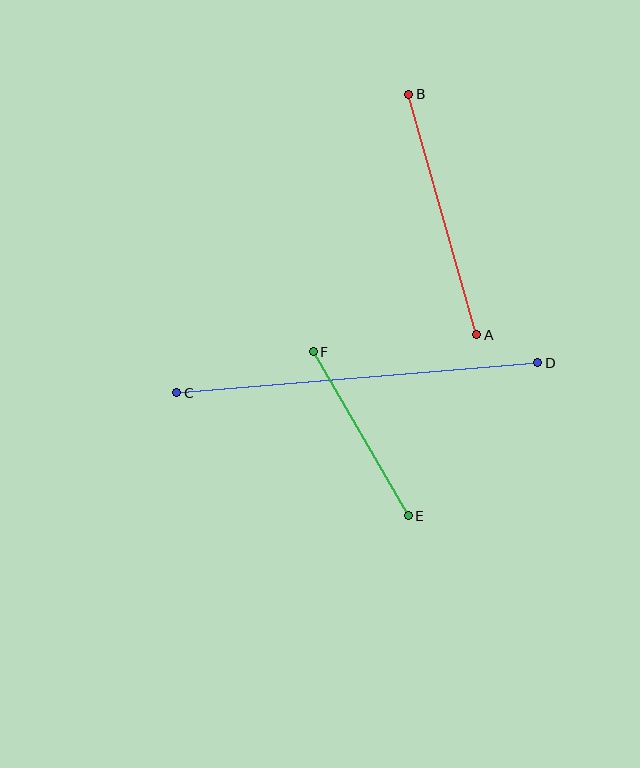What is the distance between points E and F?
The distance is approximately 190 pixels.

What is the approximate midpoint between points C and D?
The midpoint is at approximately (357, 378) pixels.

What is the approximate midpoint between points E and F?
The midpoint is at approximately (361, 434) pixels.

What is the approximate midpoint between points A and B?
The midpoint is at approximately (443, 215) pixels.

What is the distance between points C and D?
The distance is approximately 362 pixels.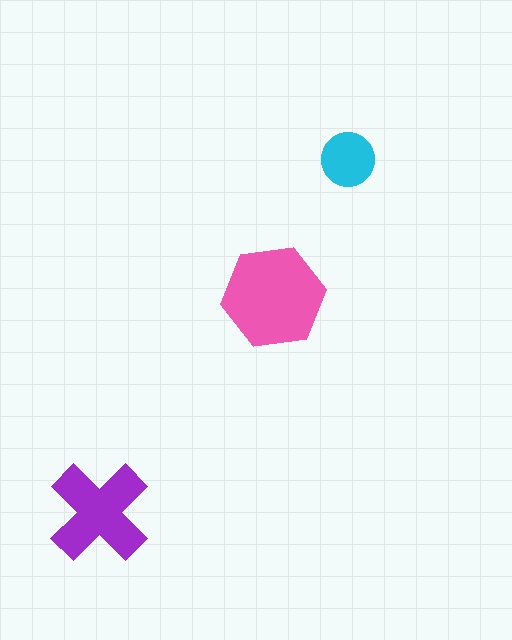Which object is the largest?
The pink hexagon.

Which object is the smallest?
The cyan circle.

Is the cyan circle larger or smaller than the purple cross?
Smaller.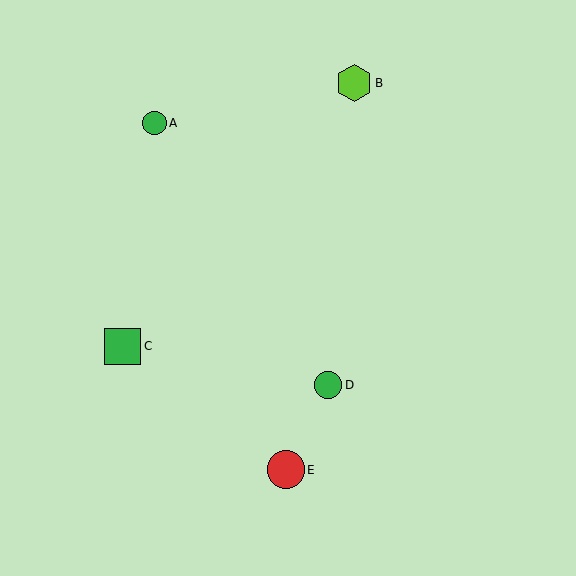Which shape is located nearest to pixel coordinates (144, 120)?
The green circle (labeled A) at (155, 123) is nearest to that location.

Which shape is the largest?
The red circle (labeled E) is the largest.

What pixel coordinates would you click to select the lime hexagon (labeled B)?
Click at (354, 83) to select the lime hexagon B.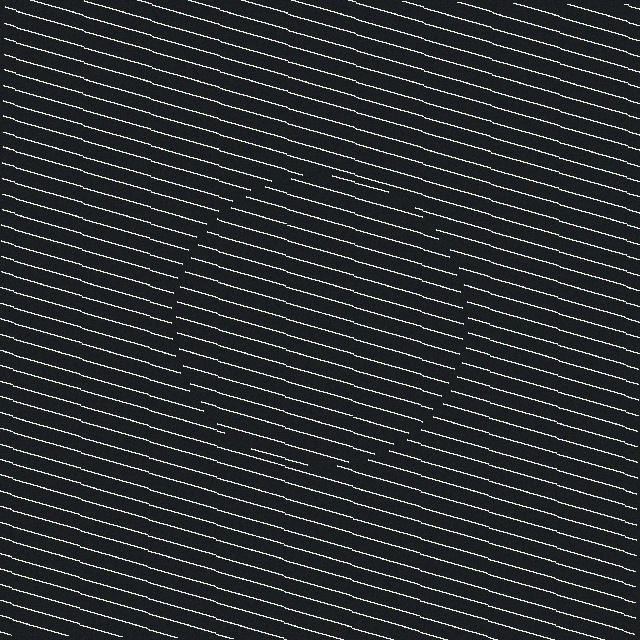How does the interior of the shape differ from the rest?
The interior of the shape contains the same grating, shifted by half a period — the contour is defined by the phase discontinuity where line-ends from the inner and outer gratings abut.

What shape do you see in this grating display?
An illusory circle. The interior of the shape contains the same grating, shifted by half a period — the contour is defined by the phase discontinuity where line-ends from the inner and outer gratings abut.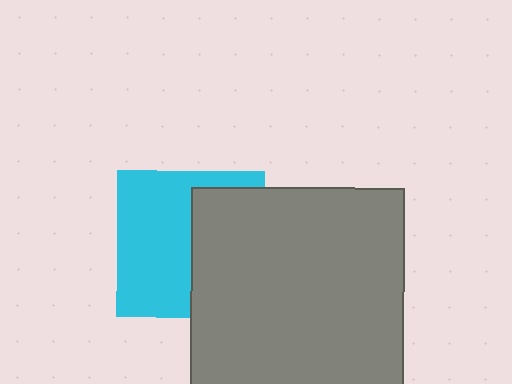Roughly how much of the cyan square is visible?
About half of it is visible (roughly 55%).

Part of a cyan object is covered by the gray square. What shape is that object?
It is a square.